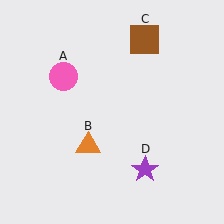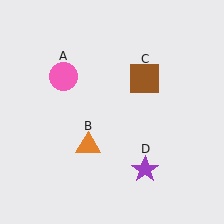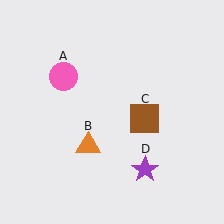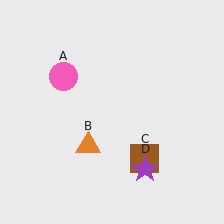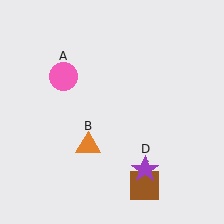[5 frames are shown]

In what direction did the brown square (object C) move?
The brown square (object C) moved down.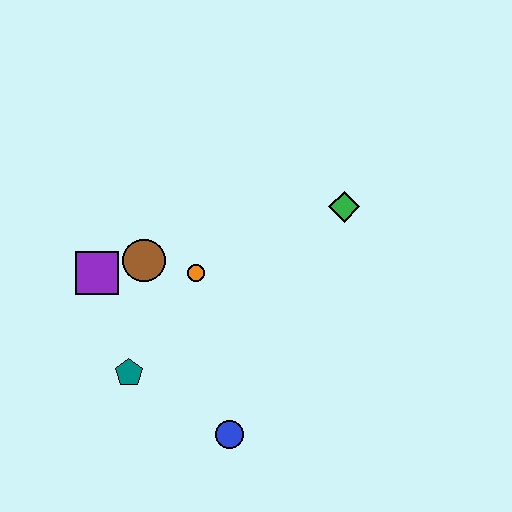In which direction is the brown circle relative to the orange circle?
The brown circle is to the left of the orange circle.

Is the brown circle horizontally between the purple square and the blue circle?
Yes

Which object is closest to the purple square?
The brown circle is closest to the purple square.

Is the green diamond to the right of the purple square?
Yes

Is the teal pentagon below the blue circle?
No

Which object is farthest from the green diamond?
The teal pentagon is farthest from the green diamond.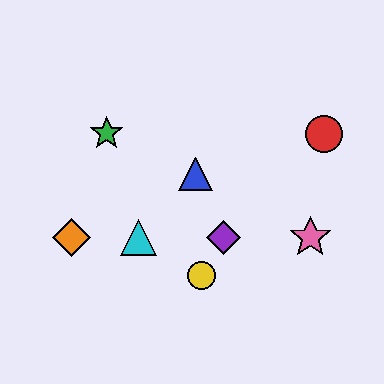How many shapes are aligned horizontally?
4 shapes (the purple diamond, the orange diamond, the cyan triangle, the pink star) are aligned horizontally.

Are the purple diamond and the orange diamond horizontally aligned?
Yes, both are at y≈237.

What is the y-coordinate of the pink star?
The pink star is at y≈237.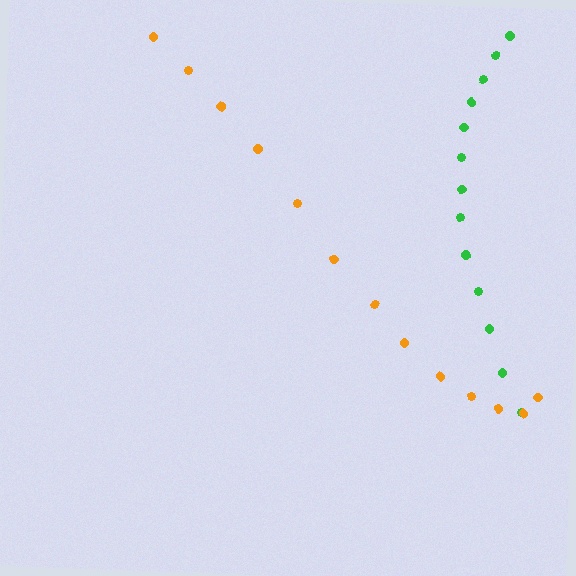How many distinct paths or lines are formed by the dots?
There are 2 distinct paths.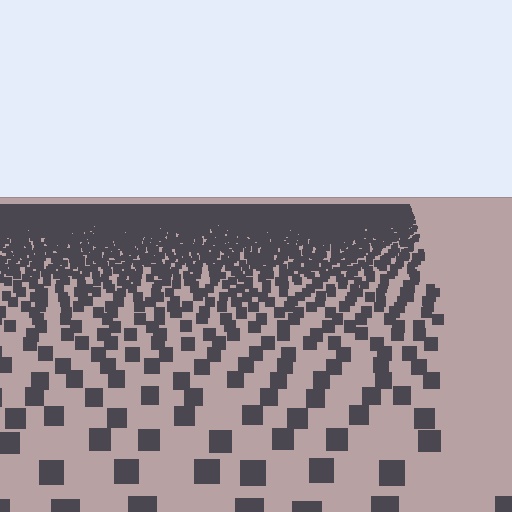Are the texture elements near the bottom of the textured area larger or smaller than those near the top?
Larger. Near the bottom, elements are closer to the viewer and appear at a bigger on-screen size.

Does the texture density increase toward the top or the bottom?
Density increases toward the top.